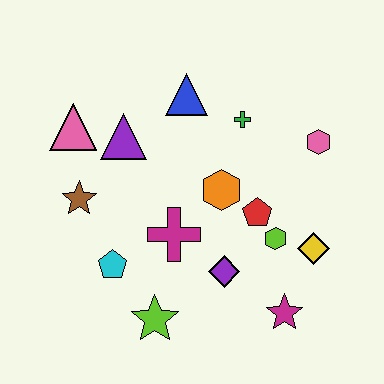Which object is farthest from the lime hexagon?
The pink triangle is farthest from the lime hexagon.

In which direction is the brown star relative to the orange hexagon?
The brown star is to the left of the orange hexagon.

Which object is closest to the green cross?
The blue triangle is closest to the green cross.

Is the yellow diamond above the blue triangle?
No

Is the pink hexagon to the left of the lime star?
No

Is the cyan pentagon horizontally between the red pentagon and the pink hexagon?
No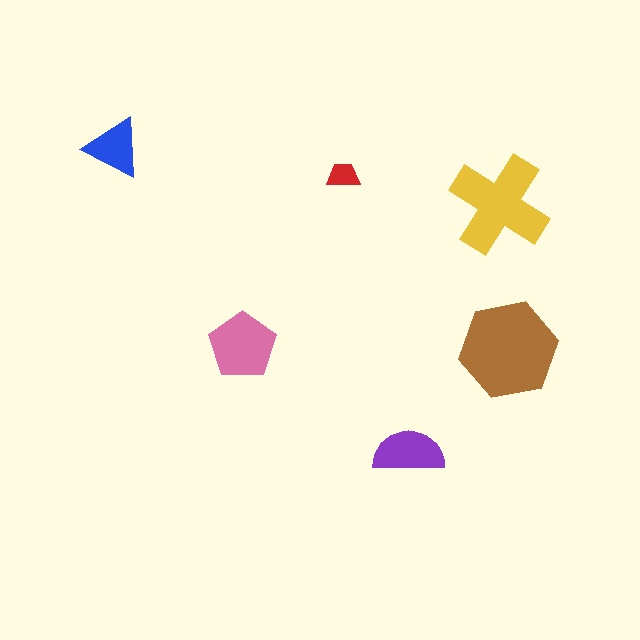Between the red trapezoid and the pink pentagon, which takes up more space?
The pink pentagon.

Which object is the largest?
The brown hexagon.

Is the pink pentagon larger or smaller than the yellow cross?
Smaller.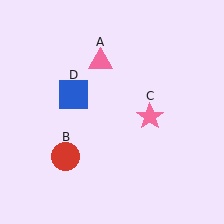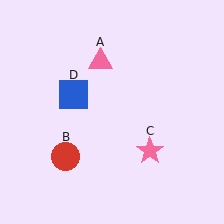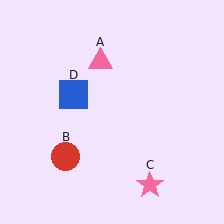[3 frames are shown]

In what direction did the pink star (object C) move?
The pink star (object C) moved down.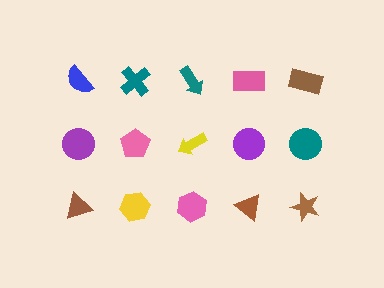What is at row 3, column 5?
A brown star.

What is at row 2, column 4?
A purple circle.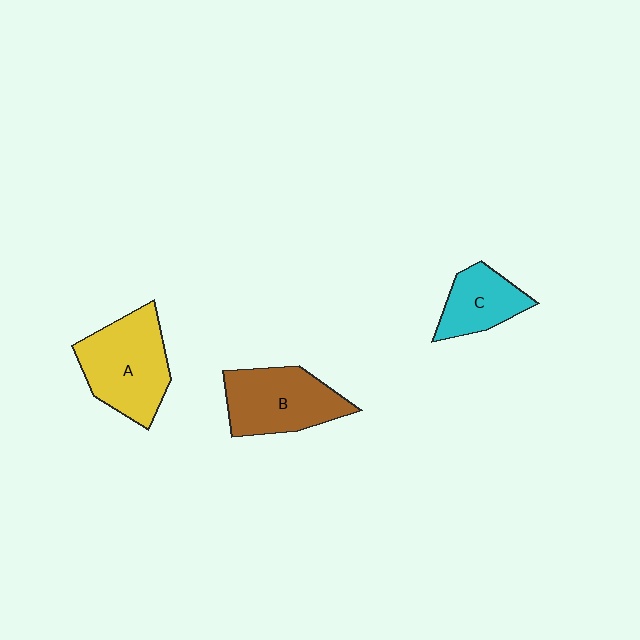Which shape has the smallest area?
Shape C (cyan).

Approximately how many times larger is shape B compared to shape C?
Approximately 1.5 times.